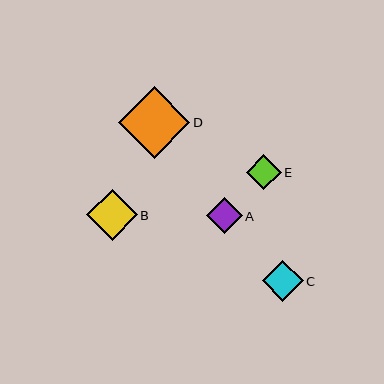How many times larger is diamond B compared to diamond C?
Diamond B is approximately 1.2 times the size of diamond C.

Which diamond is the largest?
Diamond D is the largest with a size of approximately 72 pixels.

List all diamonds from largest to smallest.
From largest to smallest: D, B, C, A, E.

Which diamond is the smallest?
Diamond E is the smallest with a size of approximately 35 pixels.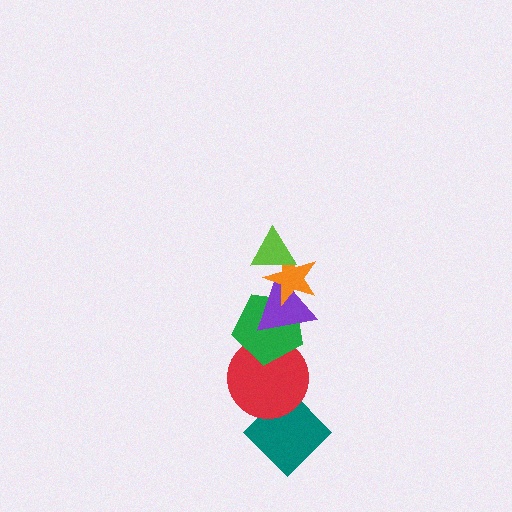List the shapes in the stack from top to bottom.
From top to bottom: the lime triangle, the orange star, the purple triangle, the green pentagon, the red circle, the teal diamond.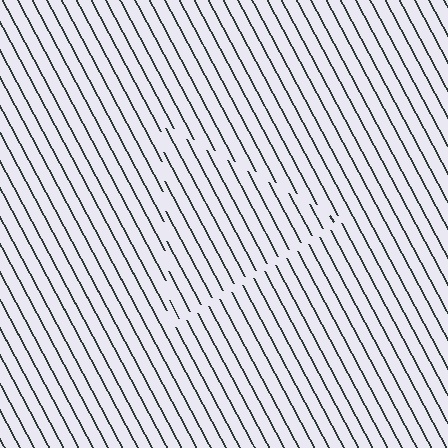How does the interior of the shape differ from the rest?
The interior of the shape contains the same grating, shifted by half a period — the contour is defined by the phase discontinuity where line-ends from the inner and outer gratings abut.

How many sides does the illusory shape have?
3 sides — the line-ends trace a triangle.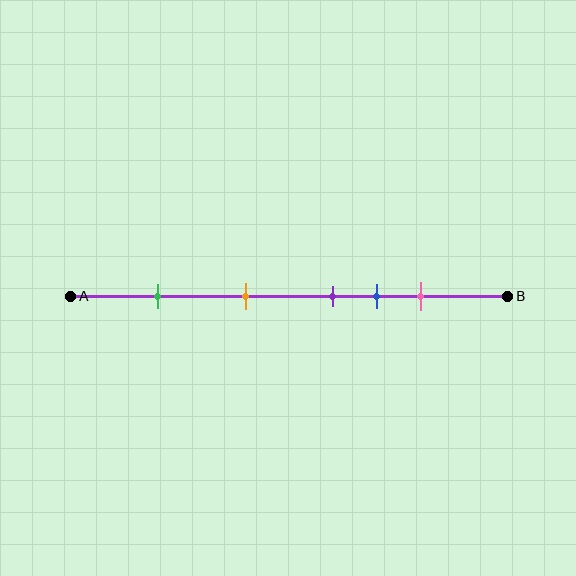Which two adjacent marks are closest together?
The purple and blue marks are the closest adjacent pair.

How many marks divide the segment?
There are 5 marks dividing the segment.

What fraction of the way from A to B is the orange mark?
The orange mark is approximately 40% (0.4) of the way from A to B.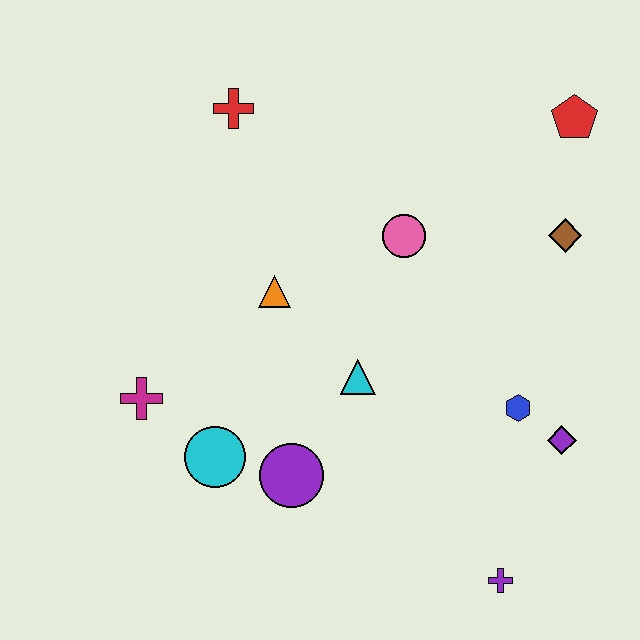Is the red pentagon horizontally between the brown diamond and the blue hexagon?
No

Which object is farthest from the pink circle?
The purple cross is farthest from the pink circle.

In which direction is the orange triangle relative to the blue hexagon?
The orange triangle is to the left of the blue hexagon.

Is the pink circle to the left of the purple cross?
Yes